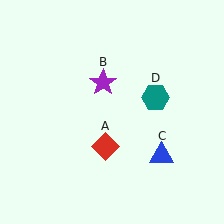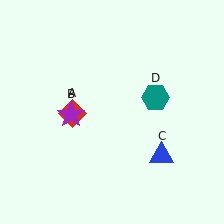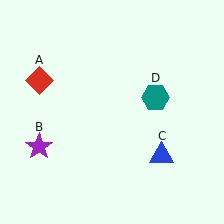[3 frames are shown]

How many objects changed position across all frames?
2 objects changed position: red diamond (object A), purple star (object B).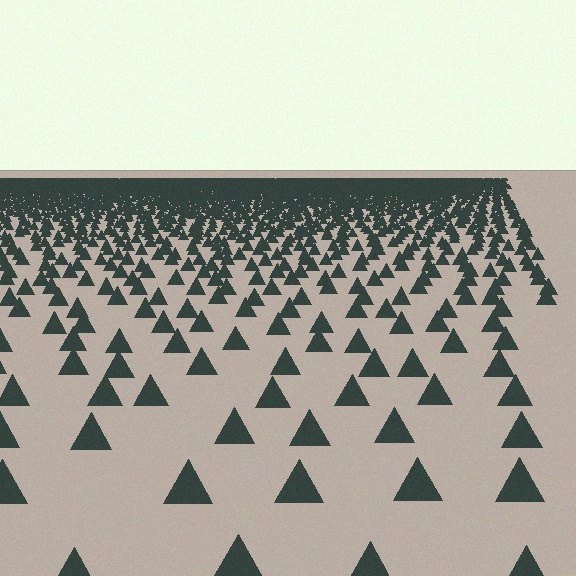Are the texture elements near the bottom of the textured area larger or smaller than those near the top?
Larger. Near the bottom, elements are closer to the viewer and appear at a bigger on-screen size.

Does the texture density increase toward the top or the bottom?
Density increases toward the top.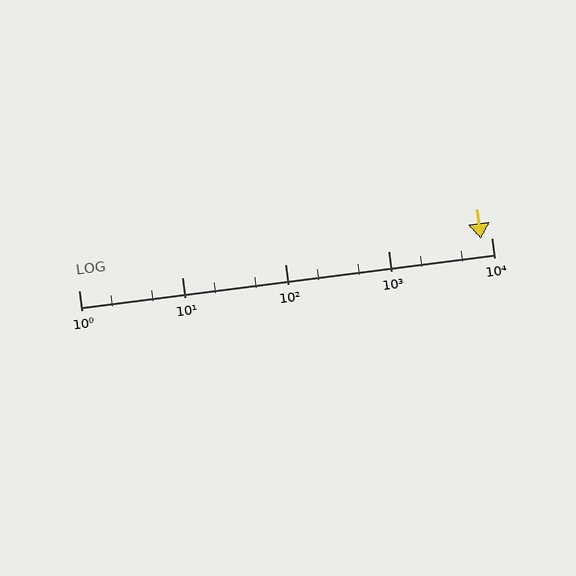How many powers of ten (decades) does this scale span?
The scale spans 4 decades, from 1 to 10000.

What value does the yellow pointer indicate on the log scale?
The pointer indicates approximately 8000.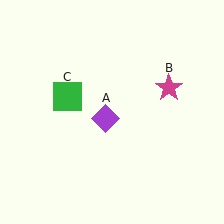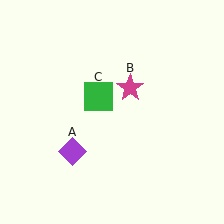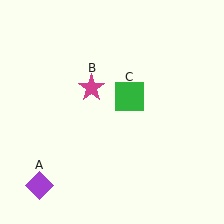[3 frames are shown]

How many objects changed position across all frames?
3 objects changed position: purple diamond (object A), magenta star (object B), green square (object C).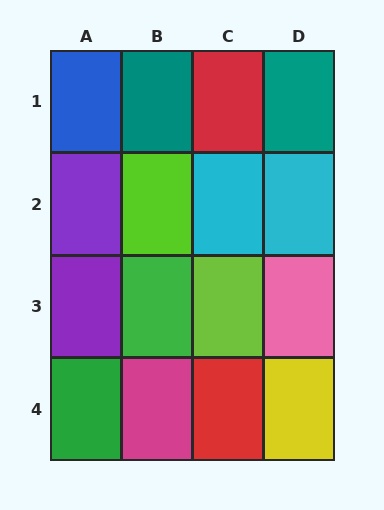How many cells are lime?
2 cells are lime.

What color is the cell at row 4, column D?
Yellow.